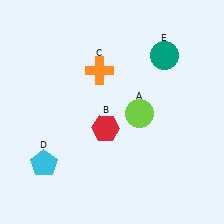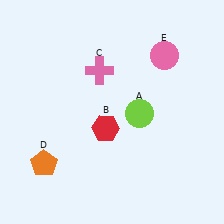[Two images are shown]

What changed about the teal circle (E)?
In Image 1, E is teal. In Image 2, it changed to pink.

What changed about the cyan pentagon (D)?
In Image 1, D is cyan. In Image 2, it changed to orange.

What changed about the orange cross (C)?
In Image 1, C is orange. In Image 2, it changed to pink.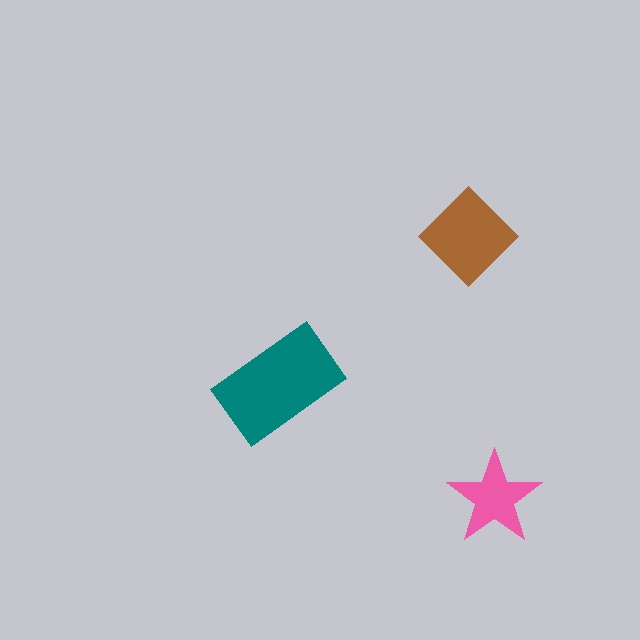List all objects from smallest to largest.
The pink star, the brown diamond, the teal rectangle.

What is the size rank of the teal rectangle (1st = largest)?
1st.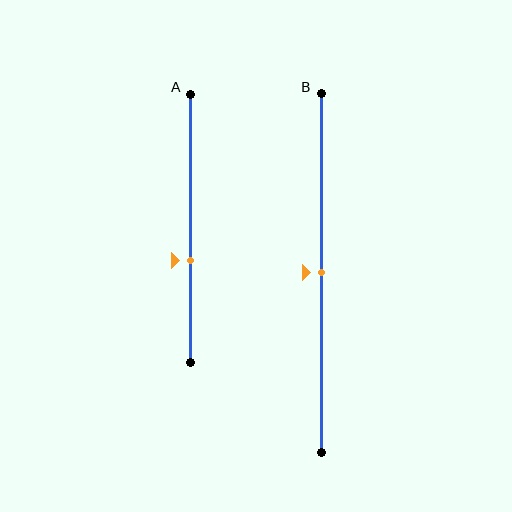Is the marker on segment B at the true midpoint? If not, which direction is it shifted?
Yes, the marker on segment B is at the true midpoint.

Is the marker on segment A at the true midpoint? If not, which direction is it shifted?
No, the marker on segment A is shifted downward by about 12% of the segment length.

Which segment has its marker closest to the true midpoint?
Segment B has its marker closest to the true midpoint.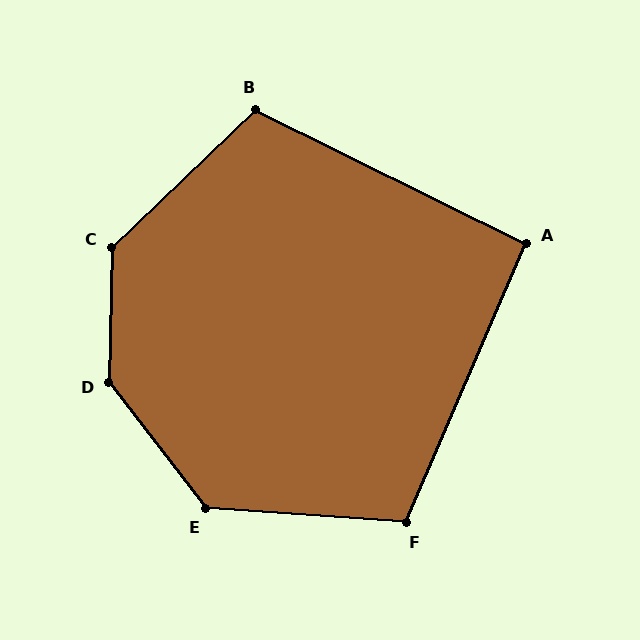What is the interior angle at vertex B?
Approximately 110 degrees (obtuse).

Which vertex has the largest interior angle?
D, at approximately 141 degrees.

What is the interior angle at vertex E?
Approximately 132 degrees (obtuse).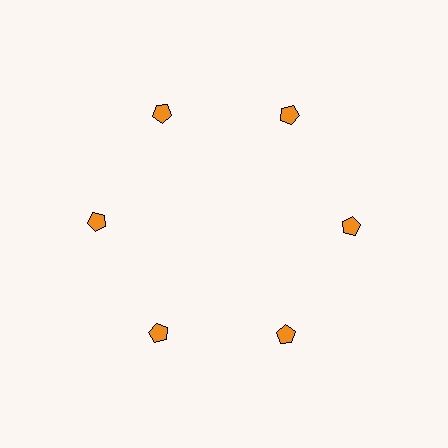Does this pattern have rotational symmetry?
Yes, this pattern has 6-fold rotational symmetry. It looks the same after rotating 60 degrees around the center.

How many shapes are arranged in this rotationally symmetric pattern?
There are 6 shapes, arranged in 6 groups of 1.